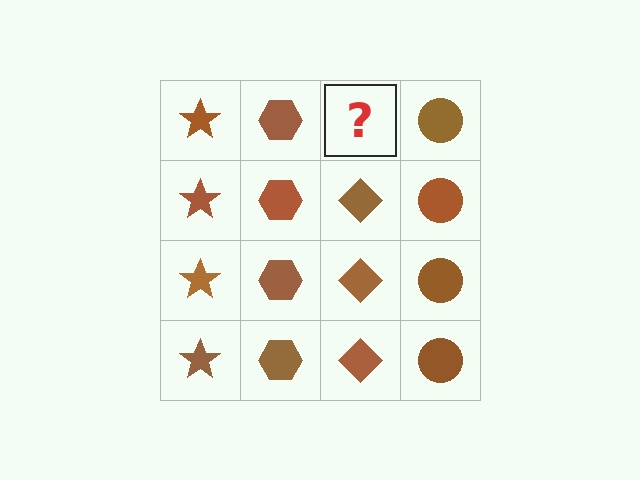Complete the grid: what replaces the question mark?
The question mark should be replaced with a brown diamond.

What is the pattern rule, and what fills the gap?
The rule is that each column has a consistent shape. The gap should be filled with a brown diamond.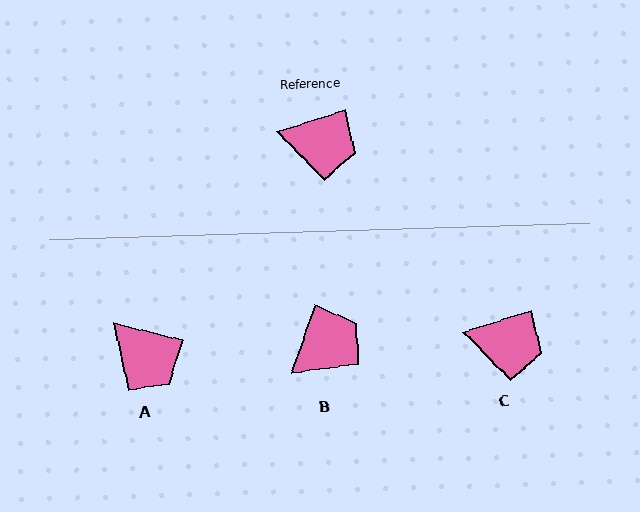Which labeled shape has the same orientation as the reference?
C.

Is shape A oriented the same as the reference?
No, it is off by about 32 degrees.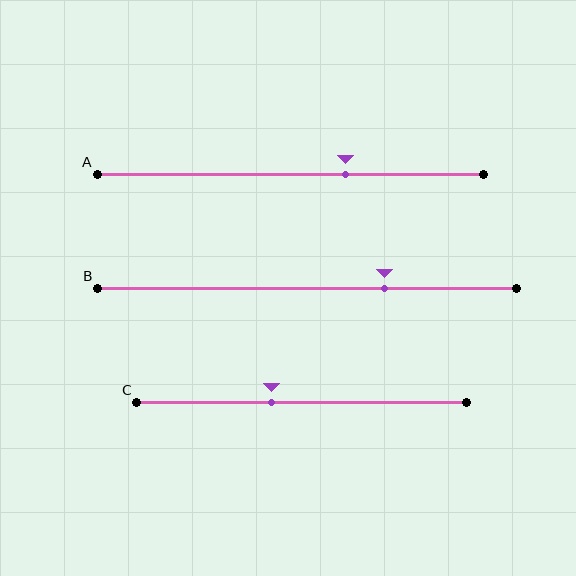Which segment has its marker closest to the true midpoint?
Segment C has its marker closest to the true midpoint.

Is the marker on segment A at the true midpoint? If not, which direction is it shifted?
No, the marker on segment A is shifted to the right by about 14% of the segment length.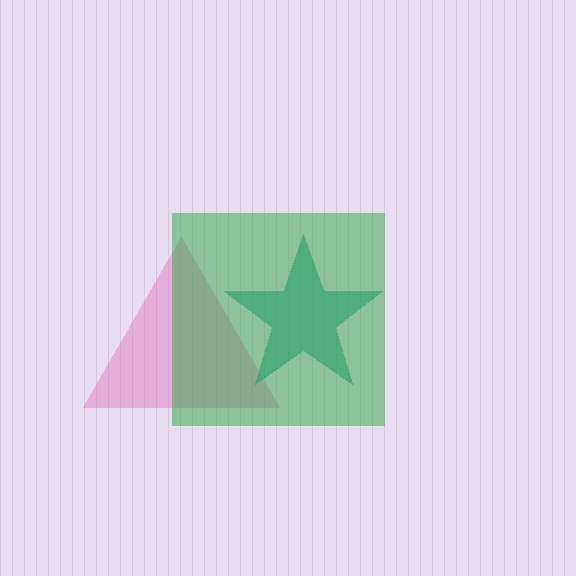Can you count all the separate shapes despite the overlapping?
Yes, there are 3 separate shapes.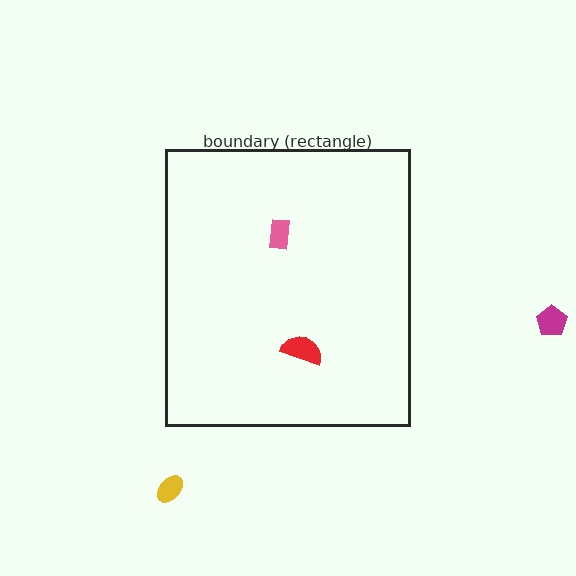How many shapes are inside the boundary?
2 inside, 2 outside.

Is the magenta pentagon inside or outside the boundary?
Outside.